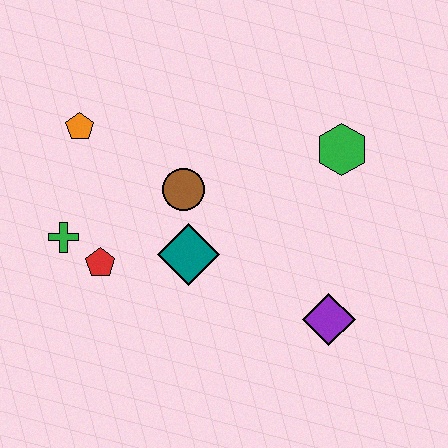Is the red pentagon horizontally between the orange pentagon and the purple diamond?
Yes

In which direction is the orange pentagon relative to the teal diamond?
The orange pentagon is above the teal diamond.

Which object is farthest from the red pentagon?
The green hexagon is farthest from the red pentagon.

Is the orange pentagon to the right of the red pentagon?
No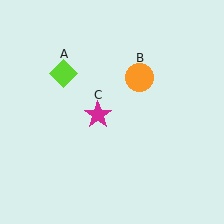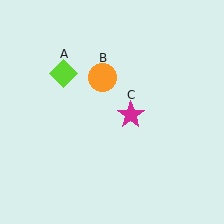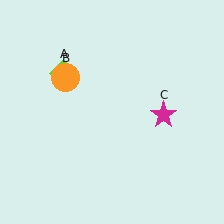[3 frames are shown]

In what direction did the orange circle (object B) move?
The orange circle (object B) moved left.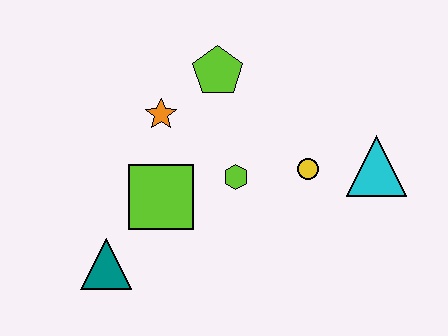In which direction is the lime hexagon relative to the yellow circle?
The lime hexagon is to the left of the yellow circle.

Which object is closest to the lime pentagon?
The orange star is closest to the lime pentagon.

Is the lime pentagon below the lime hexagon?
No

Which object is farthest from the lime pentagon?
The teal triangle is farthest from the lime pentagon.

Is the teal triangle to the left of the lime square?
Yes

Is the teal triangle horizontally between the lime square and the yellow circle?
No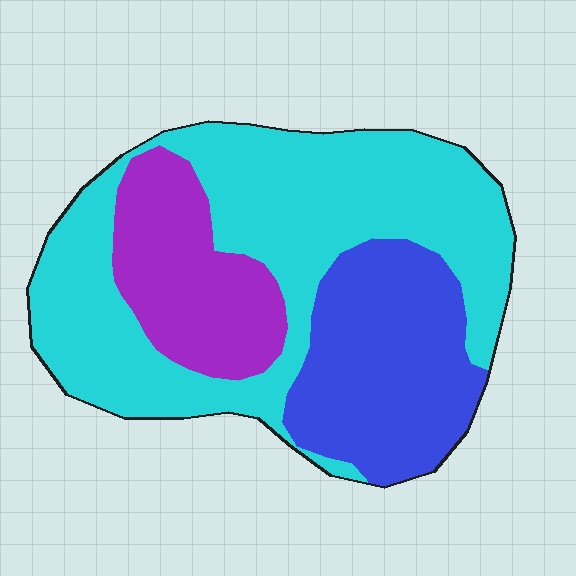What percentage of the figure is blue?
Blue takes up between a quarter and a half of the figure.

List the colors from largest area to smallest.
From largest to smallest: cyan, blue, purple.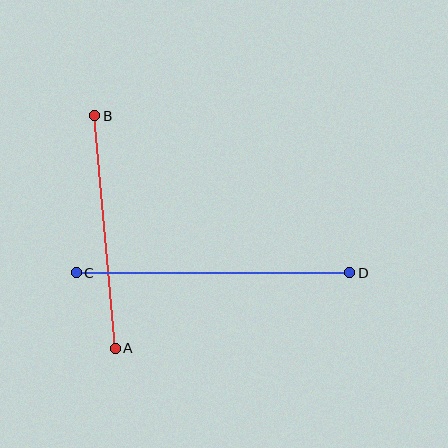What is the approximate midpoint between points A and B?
The midpoint is at approximately (105, 232) pixels.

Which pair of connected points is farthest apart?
Points C and D are farthest apart.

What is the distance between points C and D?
The distance is approximately 273 pixels.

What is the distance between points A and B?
The distance is approximately 233 pixels.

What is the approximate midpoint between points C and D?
The midpoint is at approximately (213, 273) pixels.